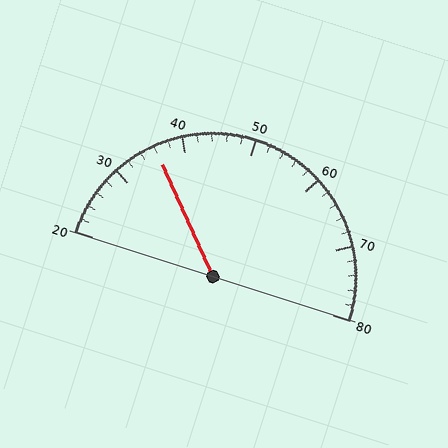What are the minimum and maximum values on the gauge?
The gauge ranges from 20 to 80.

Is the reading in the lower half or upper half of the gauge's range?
The reading is in the lower half of the range (20 to 80).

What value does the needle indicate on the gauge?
The needle indicates approximately 36.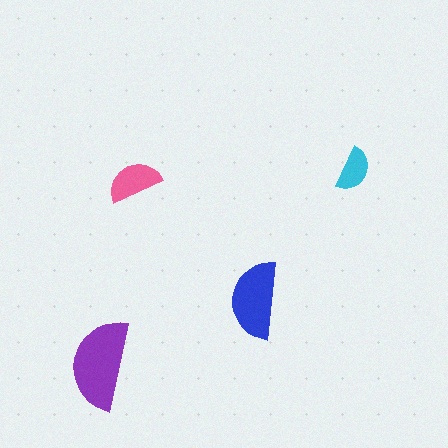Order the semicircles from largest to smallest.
the purple one, the blue one, the pink one, the cyan one.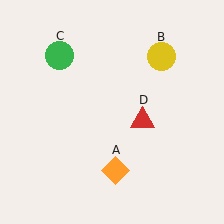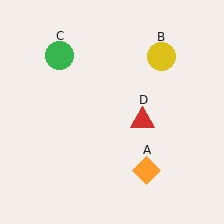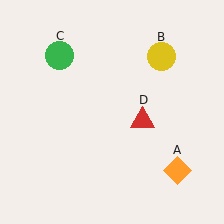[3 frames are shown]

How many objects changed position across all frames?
1 object changed position: orange diamond (object A).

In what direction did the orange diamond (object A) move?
The orange diamond (object A) moved right.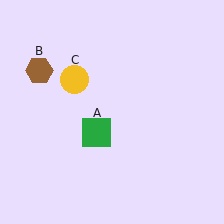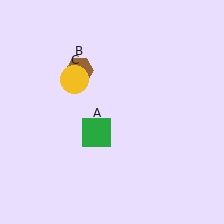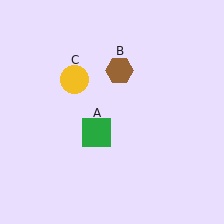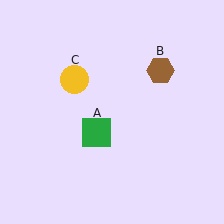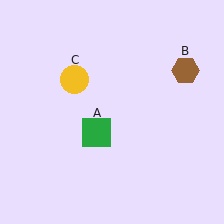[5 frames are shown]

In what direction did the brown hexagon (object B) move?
The brown hexagon (object B) moved right.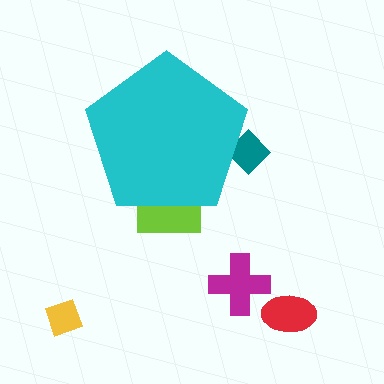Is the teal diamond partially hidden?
Yes, the teal diamond is partially hidden behind the cyan pentagon.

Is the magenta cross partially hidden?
No, the magenta cross is fully visible.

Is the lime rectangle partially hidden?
Yes, the lime rectangle is partially hidden behind the cyan pentagon.